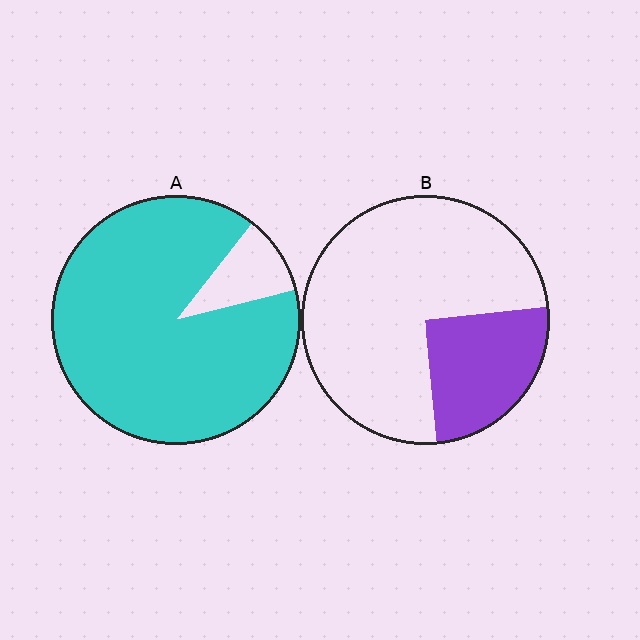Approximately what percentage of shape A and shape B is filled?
A is approximately 90% and B is approximately 25%.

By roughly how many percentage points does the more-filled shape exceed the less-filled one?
By roughly 65 percentage points (A over B).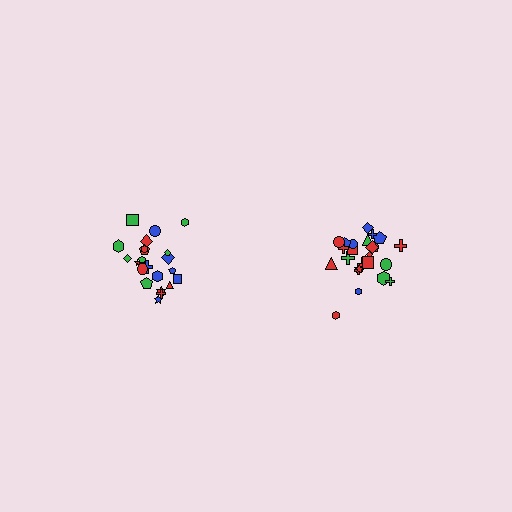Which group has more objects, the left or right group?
The right group.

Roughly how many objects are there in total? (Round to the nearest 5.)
Roughly 45 objects in total.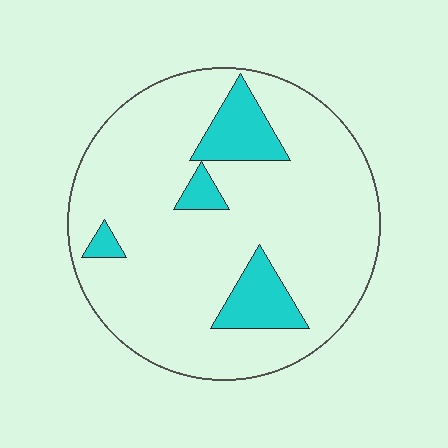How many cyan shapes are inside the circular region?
4.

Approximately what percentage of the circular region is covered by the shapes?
Approximately 15%.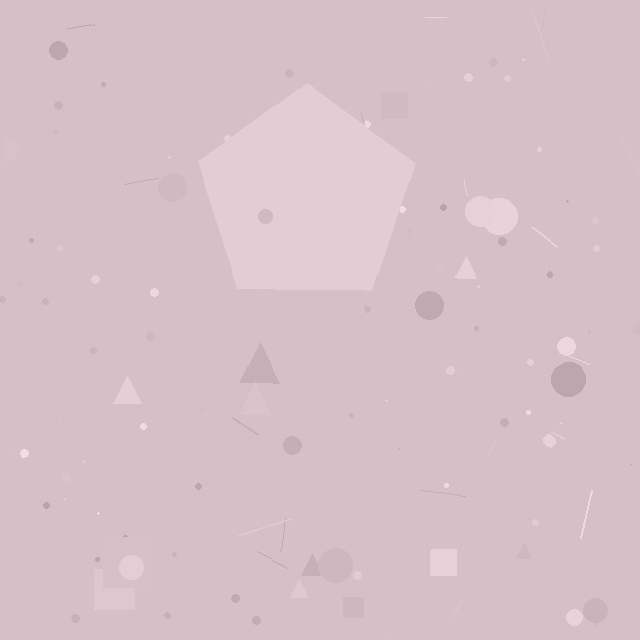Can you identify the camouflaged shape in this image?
The camouflaged shape is a pentagon.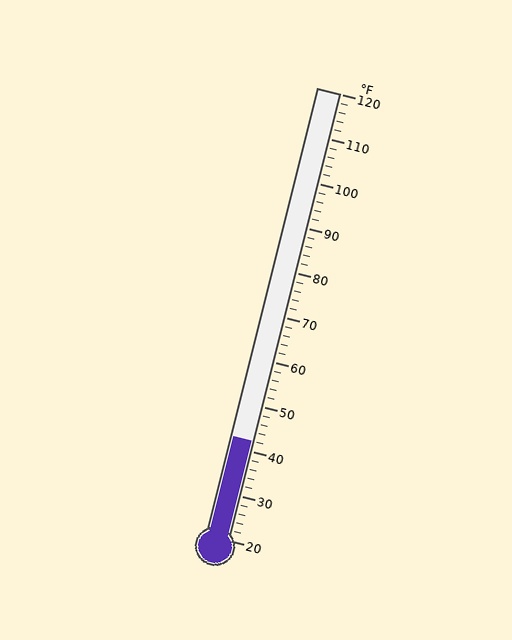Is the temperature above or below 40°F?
The temperature is above 40°F.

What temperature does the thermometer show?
The thermometer shows approximately 42°F.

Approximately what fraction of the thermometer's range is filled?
The thermometer is filled to approximately 20% of its range.